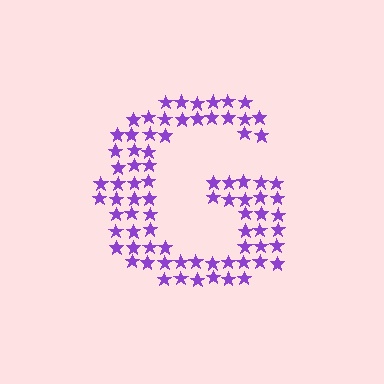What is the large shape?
The large shape is the letter G.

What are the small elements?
The small elements are stars.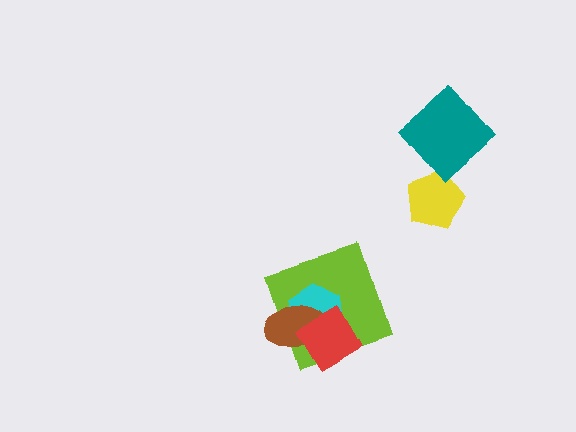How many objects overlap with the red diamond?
3 objects overlap with the red diamond.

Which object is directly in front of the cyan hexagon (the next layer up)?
The brown ellipse is directly in front of the cyan hexagon.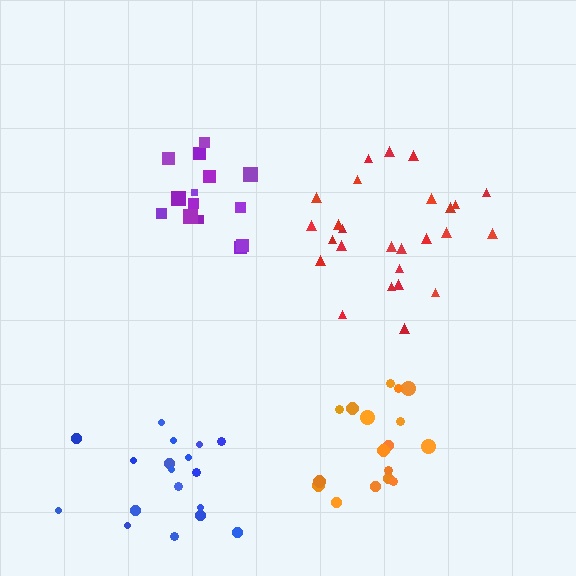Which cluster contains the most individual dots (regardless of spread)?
Red (26).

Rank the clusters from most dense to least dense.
red, purple, blue, orange.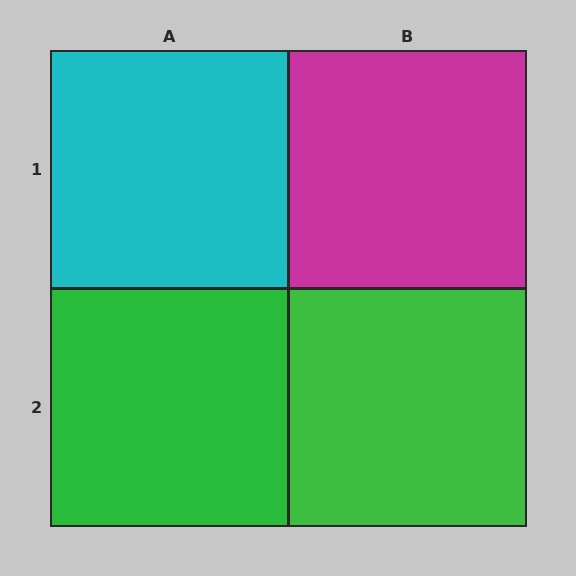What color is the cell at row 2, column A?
Green.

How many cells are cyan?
1 cell is cyan.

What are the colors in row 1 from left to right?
Cyan, magenta.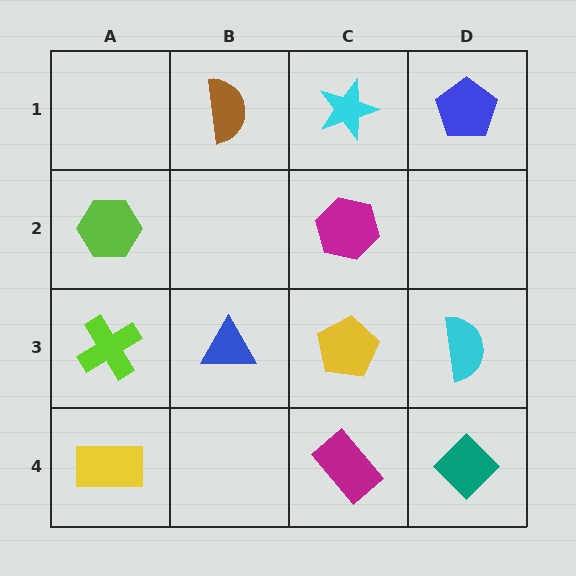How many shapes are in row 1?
3 shapes.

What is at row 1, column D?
A blue pentagon.